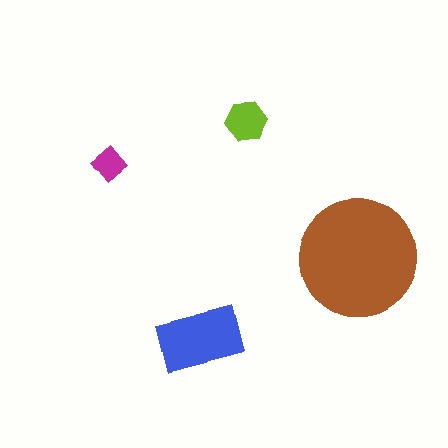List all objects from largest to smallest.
The brown circle, the blue rectangle, the lime hexagon, the magenta diamond.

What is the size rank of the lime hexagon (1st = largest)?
3rd.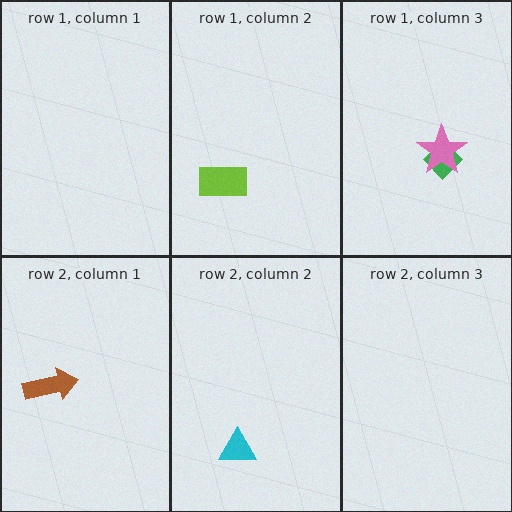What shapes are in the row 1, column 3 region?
The green diamond, the pink star.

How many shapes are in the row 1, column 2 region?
1.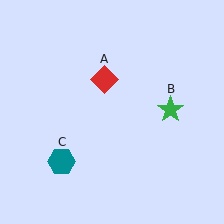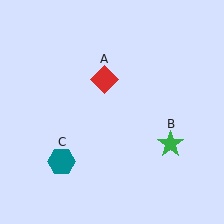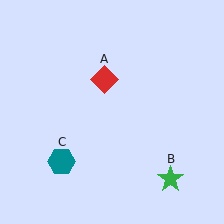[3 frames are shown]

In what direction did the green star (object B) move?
The green star (object B) moved down.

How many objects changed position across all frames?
1 object changed position: green star (object B).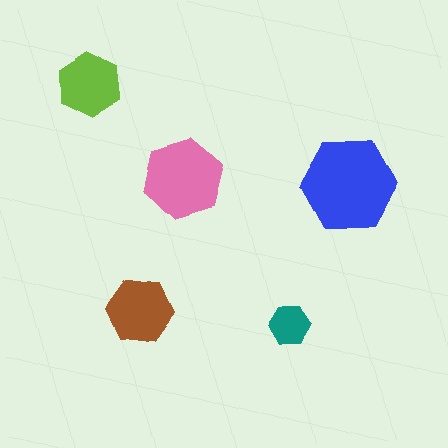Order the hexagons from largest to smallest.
the blue one, the pink one, the brown one, the lime one, the teal one.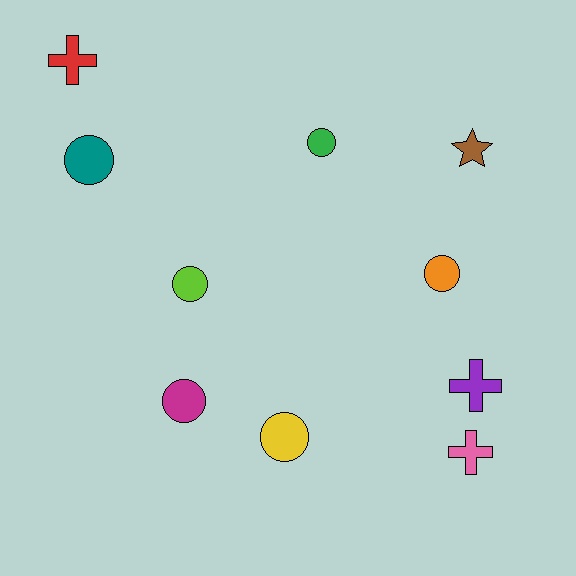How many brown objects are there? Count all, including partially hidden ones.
There is 1 brown object.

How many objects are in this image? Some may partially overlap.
There are 10 objects.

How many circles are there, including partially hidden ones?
There are 6 circles.